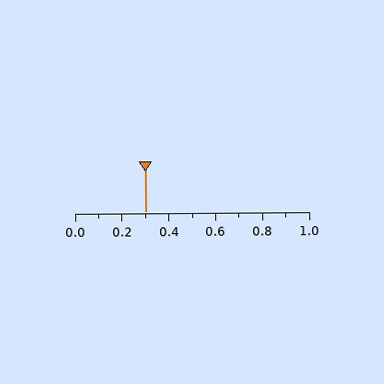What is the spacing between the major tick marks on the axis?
The major ticks are spaced 0.2 apart.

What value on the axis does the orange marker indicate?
The marker indicates approximately 0.3.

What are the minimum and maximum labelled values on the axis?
The axis runs from 0.0 to 1.0.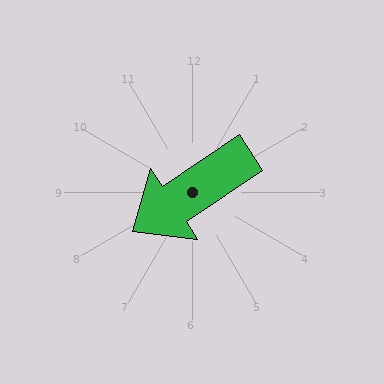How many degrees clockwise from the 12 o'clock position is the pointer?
Approximately 236 degrees.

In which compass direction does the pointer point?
Southwest.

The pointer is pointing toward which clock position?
Roughly 8 o'clock.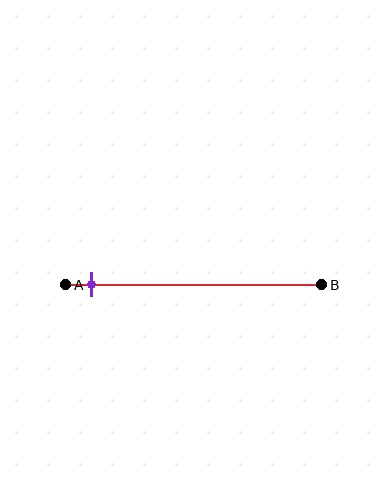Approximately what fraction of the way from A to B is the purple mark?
The purple mark is approximately 10% of the way from A to B.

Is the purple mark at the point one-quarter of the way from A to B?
No, the mark is at about 10% from A, not at the 25% one-quarter point.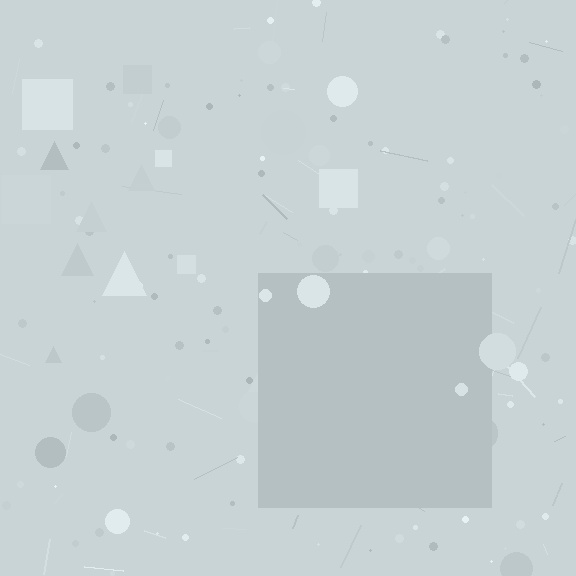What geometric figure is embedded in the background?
A square is embedded in the background.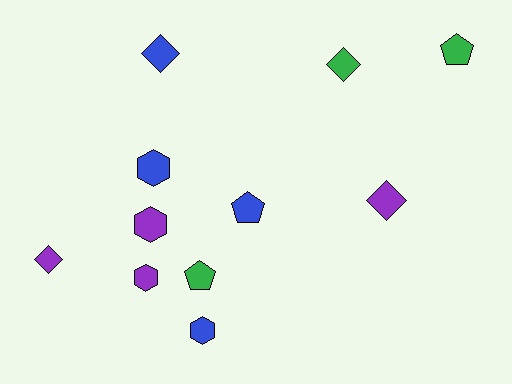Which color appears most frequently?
Purple, with 4 objects.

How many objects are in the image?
There are 11 objects.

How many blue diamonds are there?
There is 1 blue diamond.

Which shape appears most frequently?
Hexagon, with 4 objects.